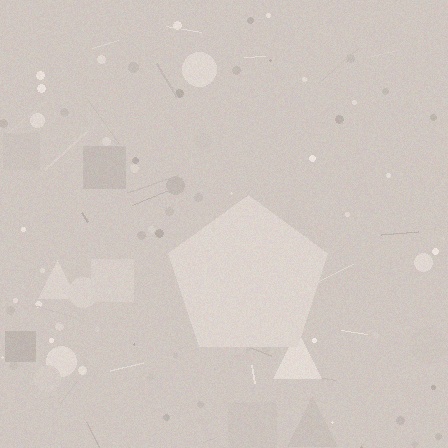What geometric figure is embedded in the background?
A pentagon is embedded in the background.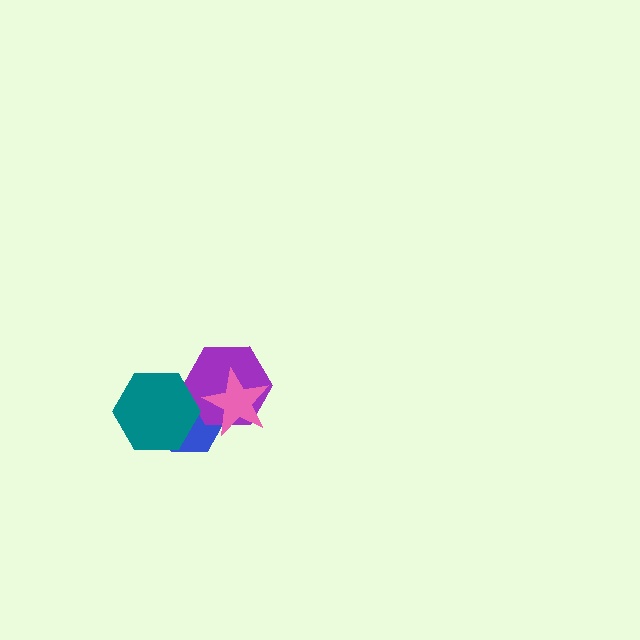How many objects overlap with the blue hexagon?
3 objects overlap with the blue hexagon.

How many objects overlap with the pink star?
2 objects overlap with the pink star.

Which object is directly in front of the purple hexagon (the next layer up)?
The pink star is directly in front of the purple hexagon.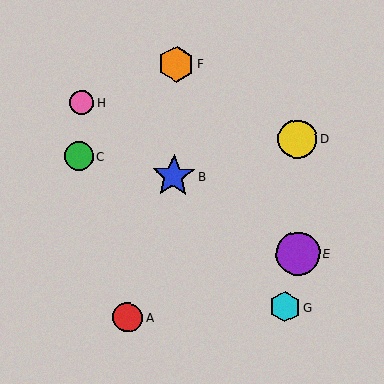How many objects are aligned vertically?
2 objects (B, F) are aligned vertically.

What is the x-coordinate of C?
Object C is at x≈79.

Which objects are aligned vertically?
Objects B, F are aligned vertically.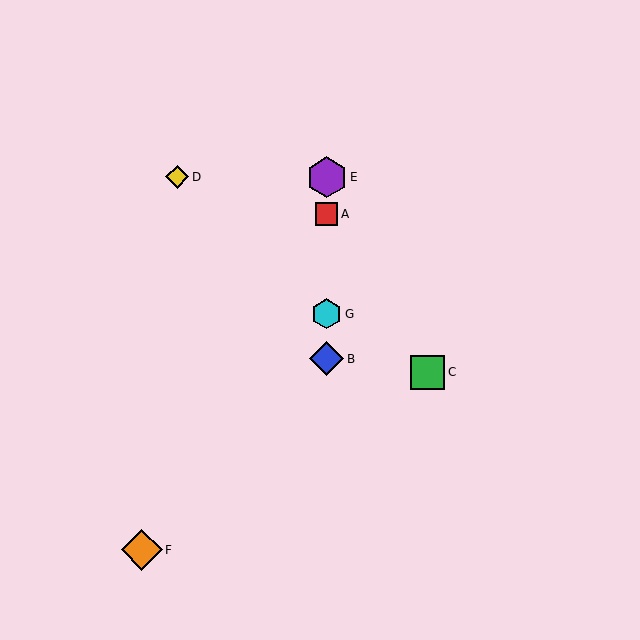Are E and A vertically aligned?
Yes, both are at x≈327.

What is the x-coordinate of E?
Object E is at x≈327.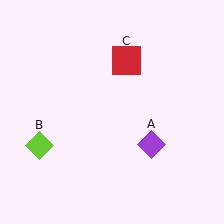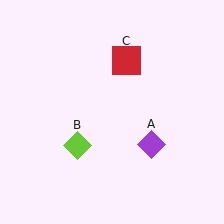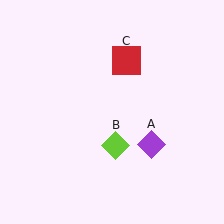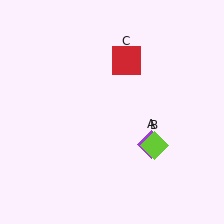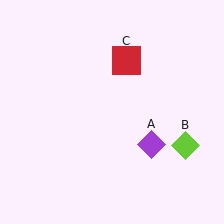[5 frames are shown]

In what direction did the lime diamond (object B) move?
The lime diamond (object B) moved right.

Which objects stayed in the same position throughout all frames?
Purple diamond (object A) and red square (object C) remained stationary.